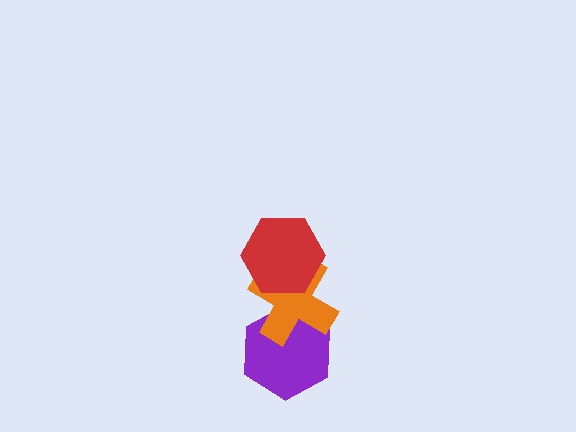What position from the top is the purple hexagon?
The purple hexagon is 3rd from the top.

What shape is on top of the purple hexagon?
The orange cross is on top of the purple hexagon.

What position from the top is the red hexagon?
The red hexagon is 1st from the top.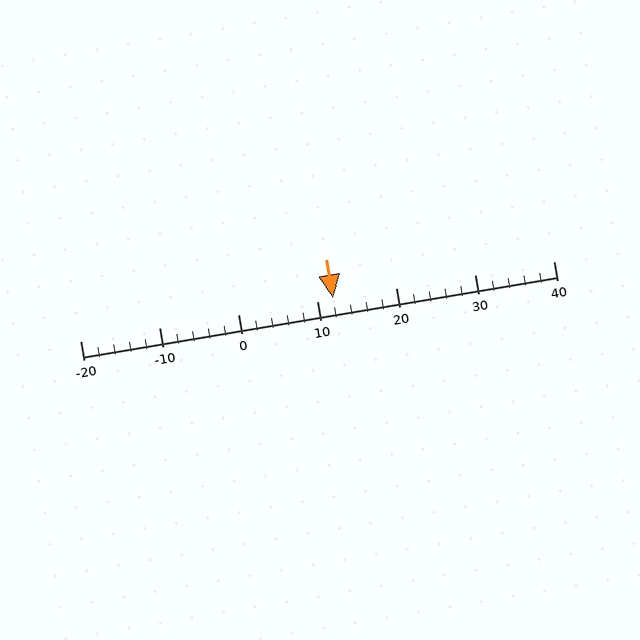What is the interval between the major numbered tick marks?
The major tick marks are spaced 10 units apart.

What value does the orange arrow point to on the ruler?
The orange arrow points to approximately 12.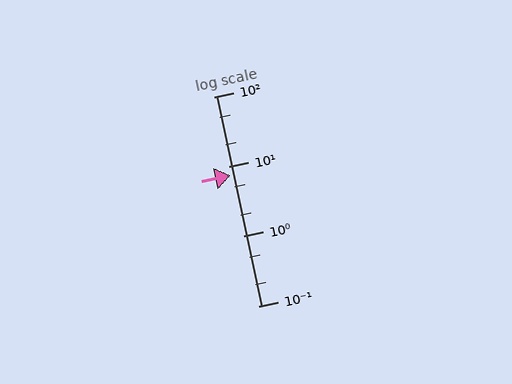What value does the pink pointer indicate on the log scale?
The pointer indicates approximately 7.4.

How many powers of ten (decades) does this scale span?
The scale spans 3 decades, from 0.1 to 100.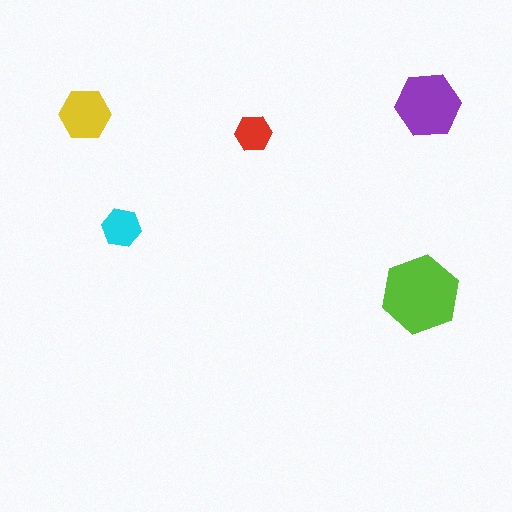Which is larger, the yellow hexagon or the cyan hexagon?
The yellow one.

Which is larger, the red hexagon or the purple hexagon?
The purple one.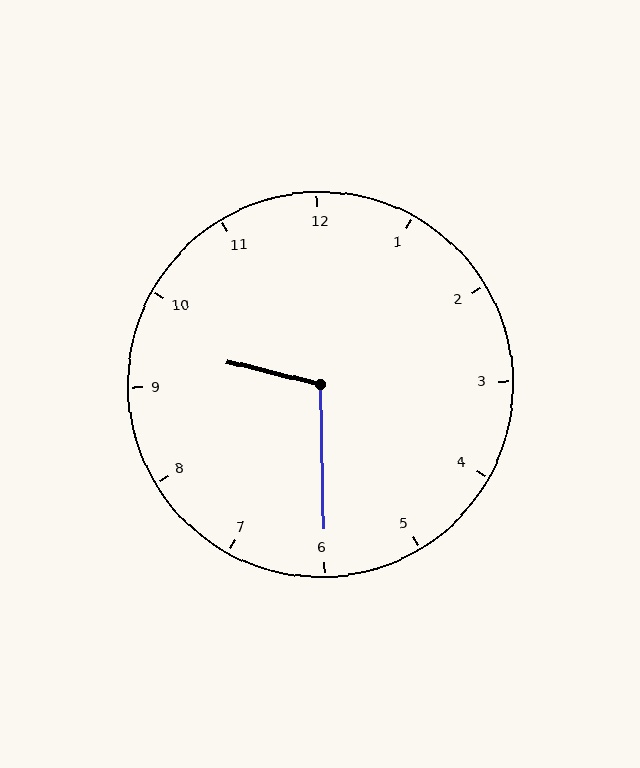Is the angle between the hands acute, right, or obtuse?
It is obtuse.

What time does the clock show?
9:30.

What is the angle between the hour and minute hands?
Approximately 105 degrees.